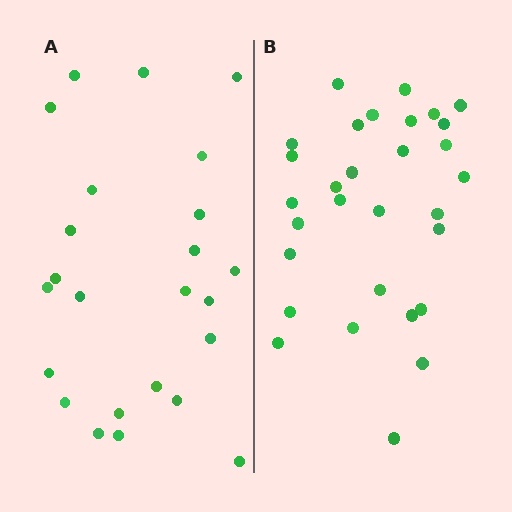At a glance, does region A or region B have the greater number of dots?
Region B (the right region) has more dots.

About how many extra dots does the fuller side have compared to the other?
Region B has about 6 more dots than region A.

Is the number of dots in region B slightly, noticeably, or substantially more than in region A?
Region B has noticeably more, but not dramatically so. The ratio is roughly 1.2 to 1.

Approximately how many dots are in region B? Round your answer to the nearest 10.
About 30 dots.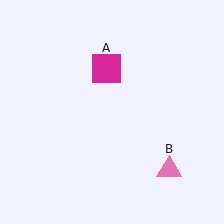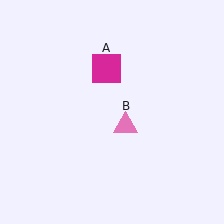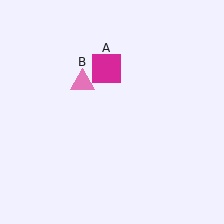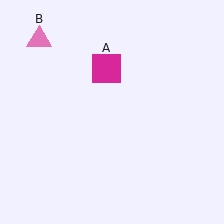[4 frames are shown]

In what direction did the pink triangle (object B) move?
The pink triangle (object B) moved up and to the left.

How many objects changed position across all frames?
1 object changed position: pink triangle (object B).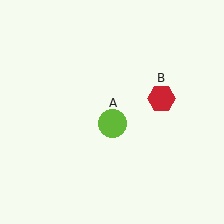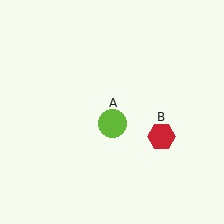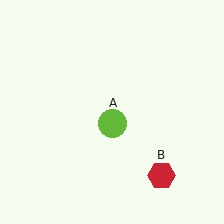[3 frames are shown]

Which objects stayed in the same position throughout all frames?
Lime circle (object A) remained stationary.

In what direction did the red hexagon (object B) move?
The red hexagon (object B) moved down.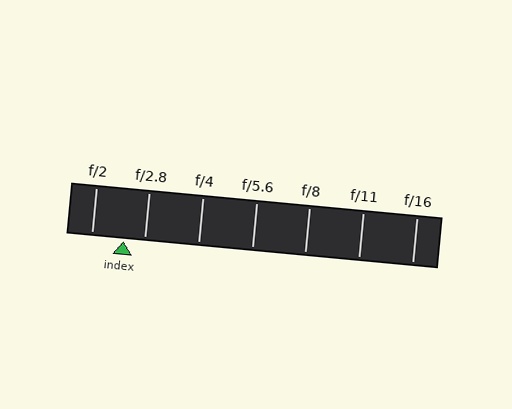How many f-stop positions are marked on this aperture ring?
There are 7 f-stop positions marked.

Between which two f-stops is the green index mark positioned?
The index mark is between f/2 and f/2.8.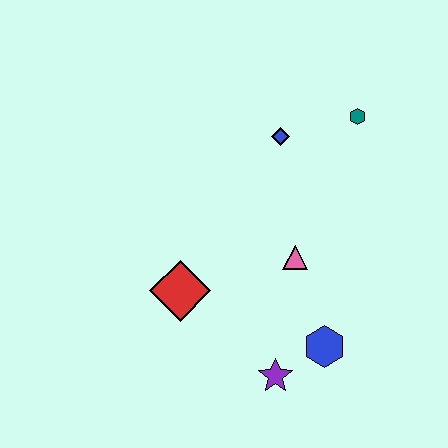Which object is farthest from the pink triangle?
The teal hexagon is farthest from the pink triangle.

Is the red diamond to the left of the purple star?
Yes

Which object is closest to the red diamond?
The pink triangle is closest to the red diamond.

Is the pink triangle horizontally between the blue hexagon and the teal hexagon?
No